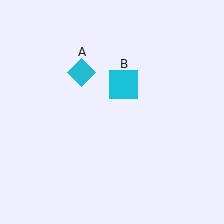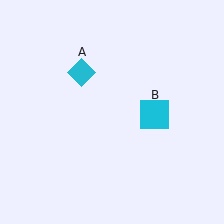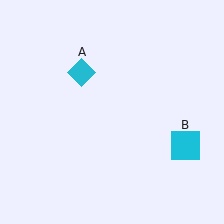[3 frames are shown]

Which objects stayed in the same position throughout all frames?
Cyan diamond (object A) remained stationary.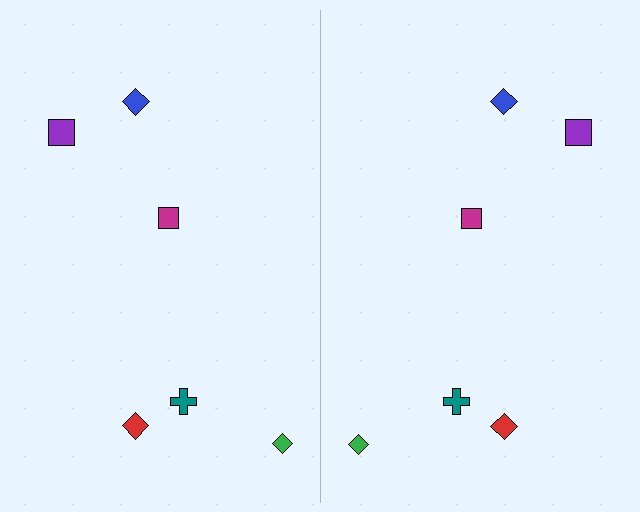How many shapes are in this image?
There are 12 shapes in this image.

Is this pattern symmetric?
Yes, this pattern has bilateral (reflection) symmetry.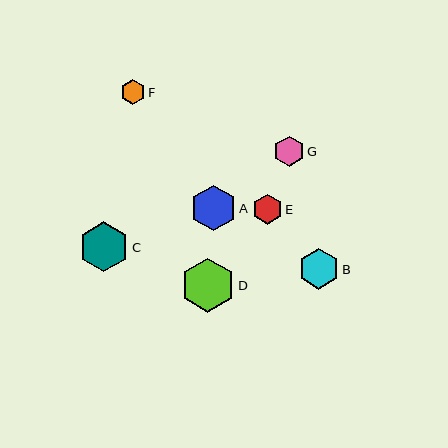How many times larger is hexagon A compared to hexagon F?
Hexagon A is approximately 1.9 times the size of hexagon F.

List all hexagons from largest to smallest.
From largest to smallest: D, C, A, B, G, E, F.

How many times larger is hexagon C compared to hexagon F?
Hexagon C is approximately 2.0 times the size of hexagon F.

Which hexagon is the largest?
Hexagon D is the largest with a size of approximately 54 pixels.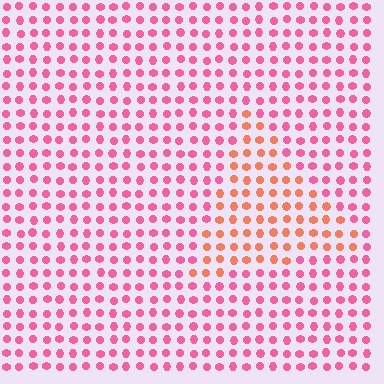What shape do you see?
I see a triangle.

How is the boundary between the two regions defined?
The boundary is defined purely by a slight shift in hue (about 40 degrees). Spacing, size, and orientation are identical on both sides.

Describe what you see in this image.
The image is filled with small pink elements in a uniform arrangement. A triangle-shaped region is visible where the elements are tinted to a slightly different hue, forming a subtle color boundary.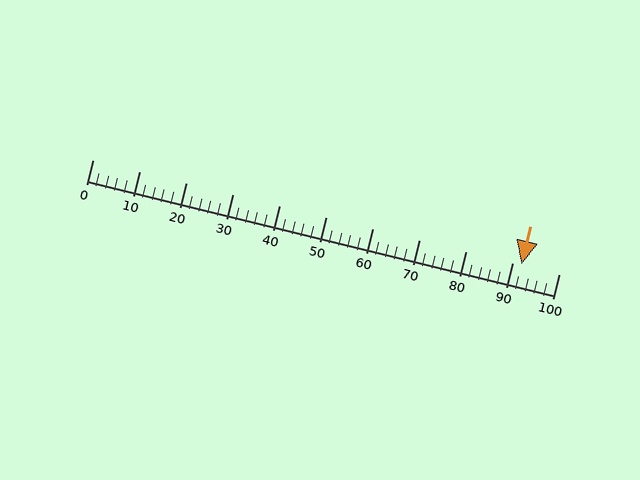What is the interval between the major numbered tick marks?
The major tick marks are spaced 10 units apart.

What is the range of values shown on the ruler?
The ruler shows values from 0 to 100.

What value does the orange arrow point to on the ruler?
The orange arrow points to approximately 92.